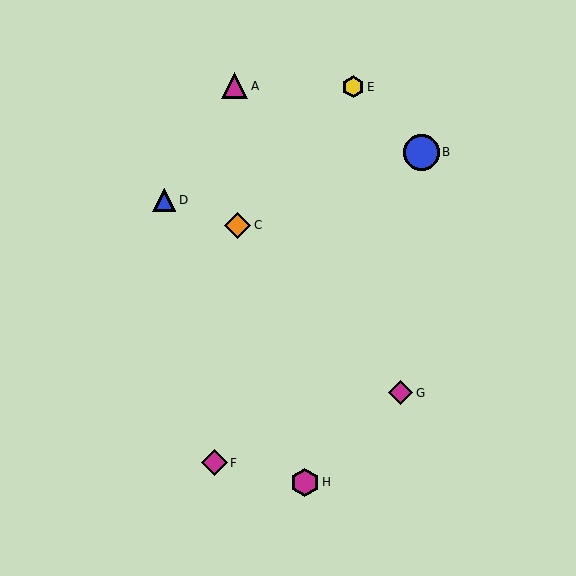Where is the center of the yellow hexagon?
The center of the yellow hexagon is at (353, 87).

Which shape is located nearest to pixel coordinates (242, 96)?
The magenta triangle (labeled A) at (234, 86) is nearest to that location.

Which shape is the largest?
The blue circle (labeled B) is the largest.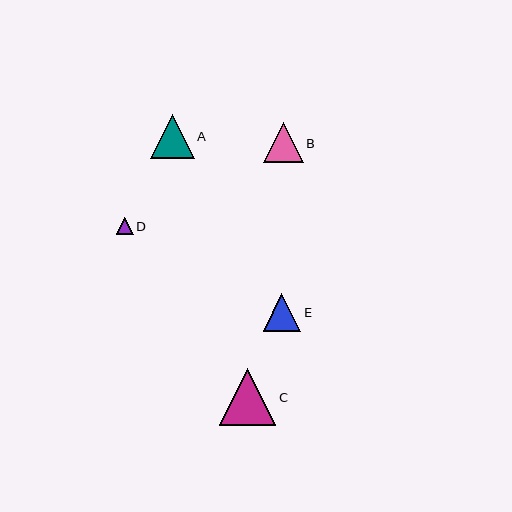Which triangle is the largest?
Triangle C is the largest with a size of approximately 57 pixels.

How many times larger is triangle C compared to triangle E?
Triangle C is approximately 1.5 times the size of triangle E.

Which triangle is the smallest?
Triangle D is the smallest with a size of approximately 17 pixels.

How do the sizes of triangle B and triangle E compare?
Triangle B and triangle E are approximately the same size.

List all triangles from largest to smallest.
From largest to smallest: C, A, B, E, D.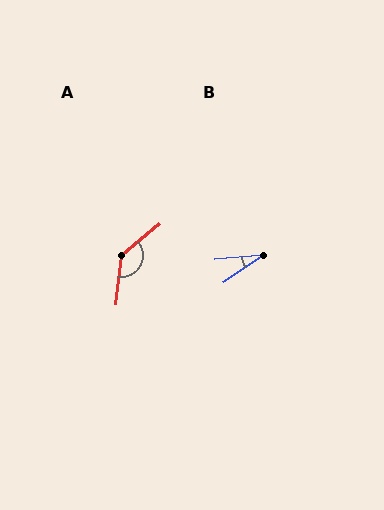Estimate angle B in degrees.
Approximately 29 degrees.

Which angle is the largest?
A, at approximately 135 degrees.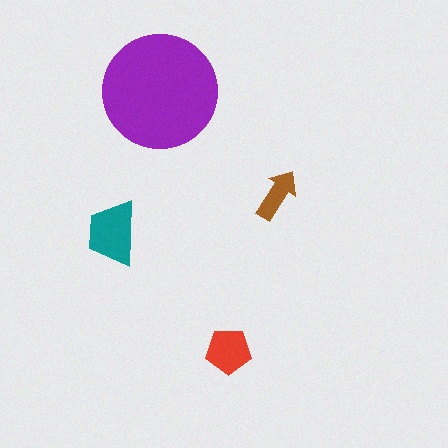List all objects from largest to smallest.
The purple circle, the teal trapezoid, the red pentagon, the brown arrow.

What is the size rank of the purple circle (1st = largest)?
1st.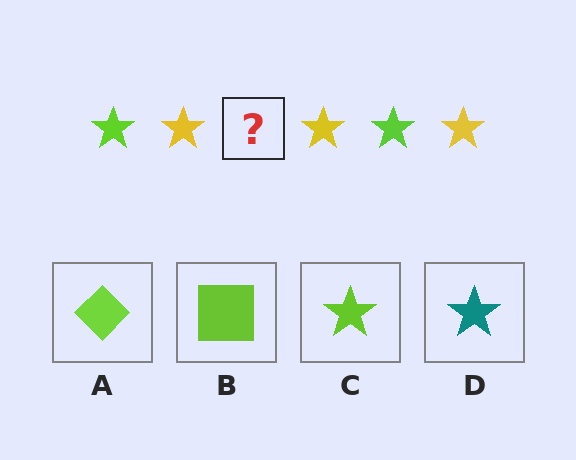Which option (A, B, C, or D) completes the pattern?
C.